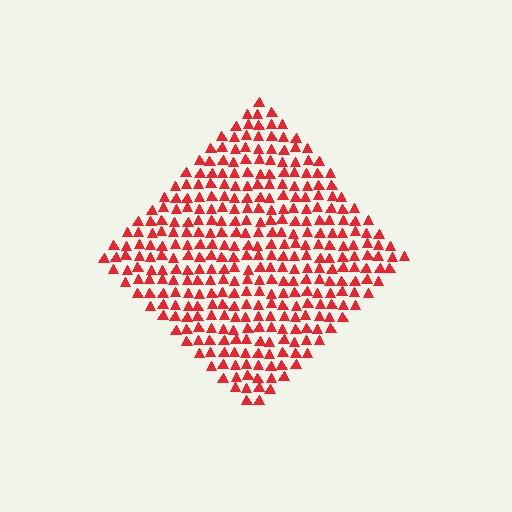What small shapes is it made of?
It is made of small triangles.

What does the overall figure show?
The overall figure shows a diamond.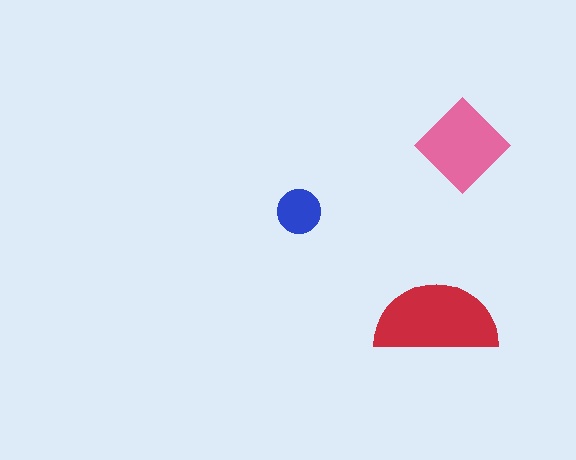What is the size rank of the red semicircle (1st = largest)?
1st.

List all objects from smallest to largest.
The blue circle, the pink diamond, the red semicircle.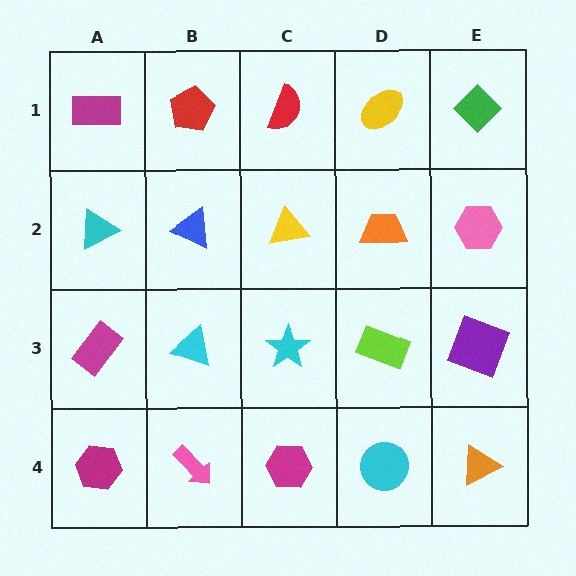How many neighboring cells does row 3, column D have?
4.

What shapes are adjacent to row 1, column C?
A yellow triangle (row 2, column C), a red pentagon (row 1, column B), a yellow ellipse (row 1, column D).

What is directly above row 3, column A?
A cyan triangle.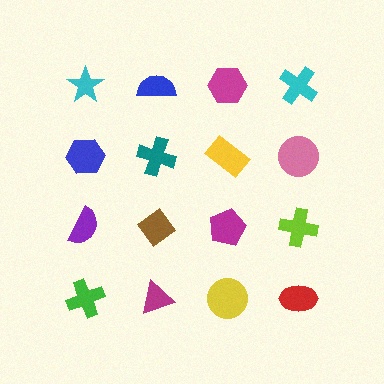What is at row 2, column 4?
A pink circle.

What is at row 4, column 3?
A yellow circle.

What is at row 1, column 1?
A cyan star.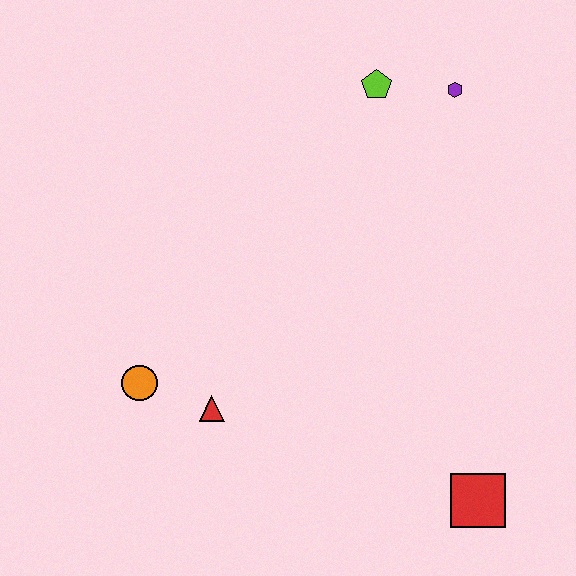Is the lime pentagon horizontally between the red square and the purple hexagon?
No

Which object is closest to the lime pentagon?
The purple hexagon is closest to the lime pentagon.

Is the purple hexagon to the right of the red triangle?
Yes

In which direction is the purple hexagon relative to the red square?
The purple hexagon is above the red square.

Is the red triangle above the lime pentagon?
No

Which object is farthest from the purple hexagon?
The orange circle is farthest from the purple hexagon.